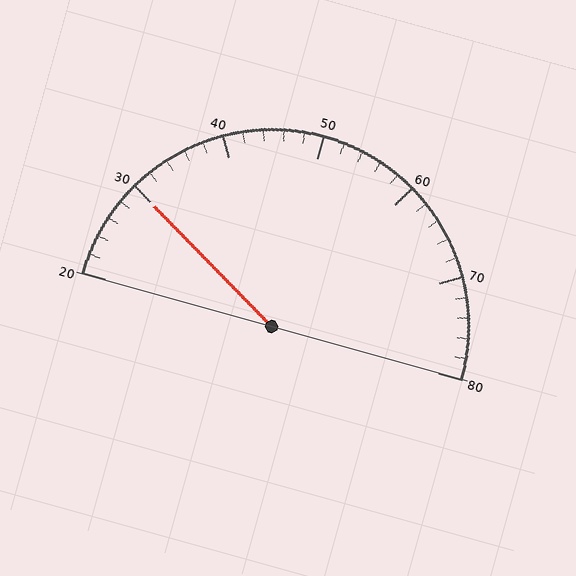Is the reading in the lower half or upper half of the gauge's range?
The reading is in the lower half of the range (20 to 80).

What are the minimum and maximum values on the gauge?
The gauge ranges from 20 to 80.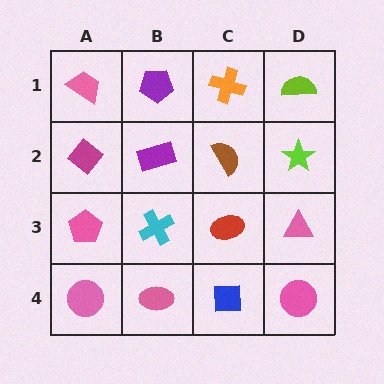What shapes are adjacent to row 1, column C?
A brown semicircle (row 2, column C), a purple pentagon (row 1, column B), a lime semicircle (row 1, column D).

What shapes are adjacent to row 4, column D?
A pink triangle (row 3, column D), a blue square (row 4, column C).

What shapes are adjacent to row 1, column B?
A purple rectangle (row 2, column B), a pink trapezoid (row 1, column A), an orange cross (row 1, column C).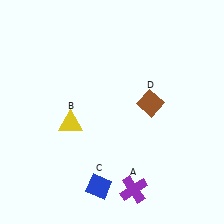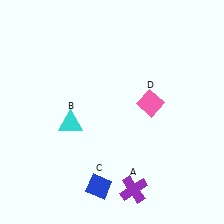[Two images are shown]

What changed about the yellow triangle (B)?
In Image 1, B is yellow. In Image 2, it changed to cyan.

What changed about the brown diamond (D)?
In Image 1, D is brown. In Image 2, it changed to pink.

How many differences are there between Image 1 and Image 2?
There are 2 differences between the two images.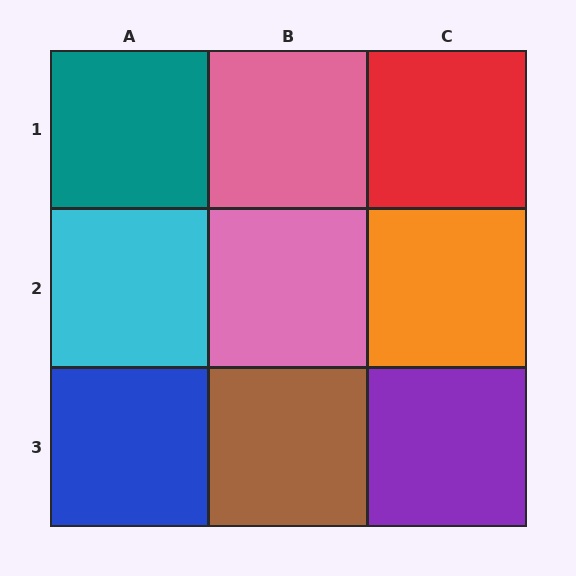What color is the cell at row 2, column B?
Pink.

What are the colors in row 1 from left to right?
Teal, pink, red.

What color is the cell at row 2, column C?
Orange.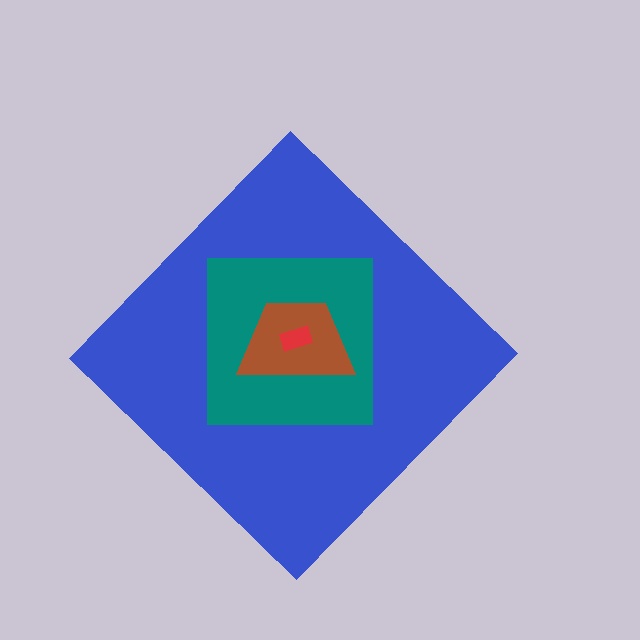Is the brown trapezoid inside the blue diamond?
Yes.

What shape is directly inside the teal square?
The brown trapezoid.